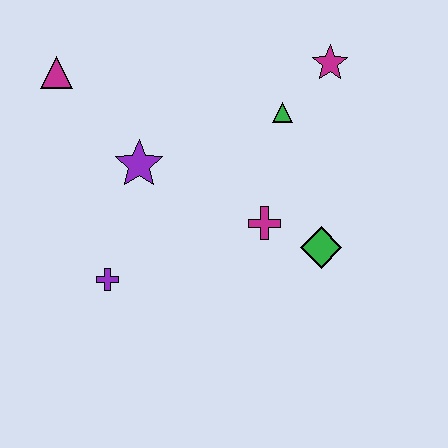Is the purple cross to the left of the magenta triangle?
No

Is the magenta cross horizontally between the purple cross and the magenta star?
Yes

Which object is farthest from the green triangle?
The purple cross is farthest from the green triangle.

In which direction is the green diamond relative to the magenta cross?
The green diamond is to the right of the magenta cross.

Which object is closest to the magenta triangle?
The purple star is closest to the magenta triangle.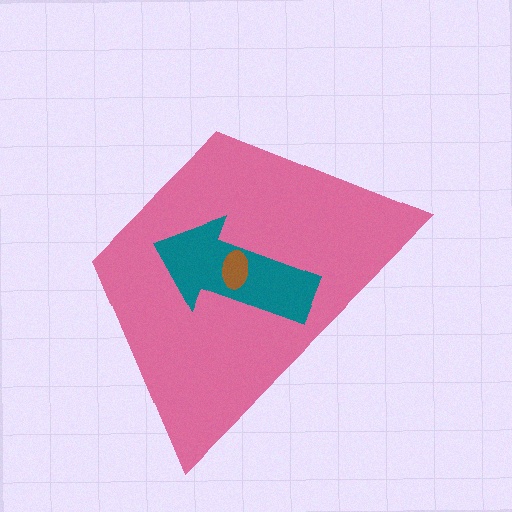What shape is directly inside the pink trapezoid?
The teal arrow.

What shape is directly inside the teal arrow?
The brown ellipse.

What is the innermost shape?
The brown ellipse.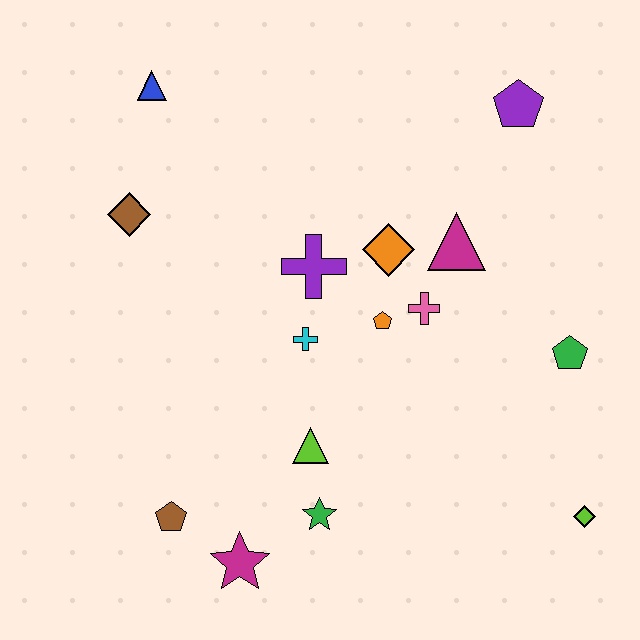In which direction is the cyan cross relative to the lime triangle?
The cyan cross is above the lime triangle.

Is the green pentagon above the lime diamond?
Yes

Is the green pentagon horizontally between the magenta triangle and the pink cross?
No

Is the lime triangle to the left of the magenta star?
No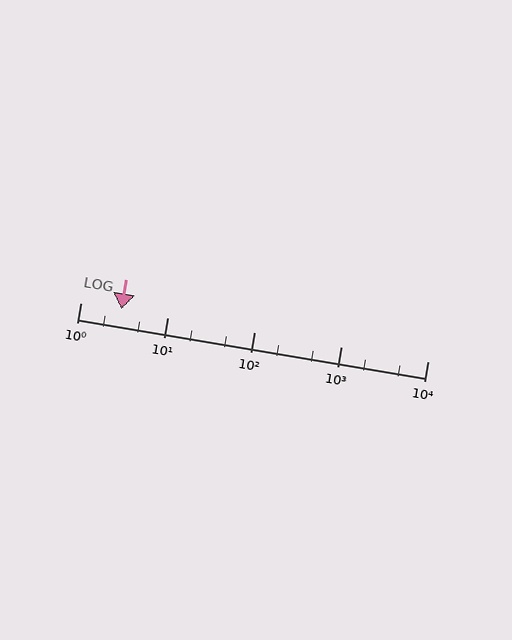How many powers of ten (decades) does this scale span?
The scale spans 4 decades, from 1 to 10000.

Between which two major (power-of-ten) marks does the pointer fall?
The pointer is between 1 and 10.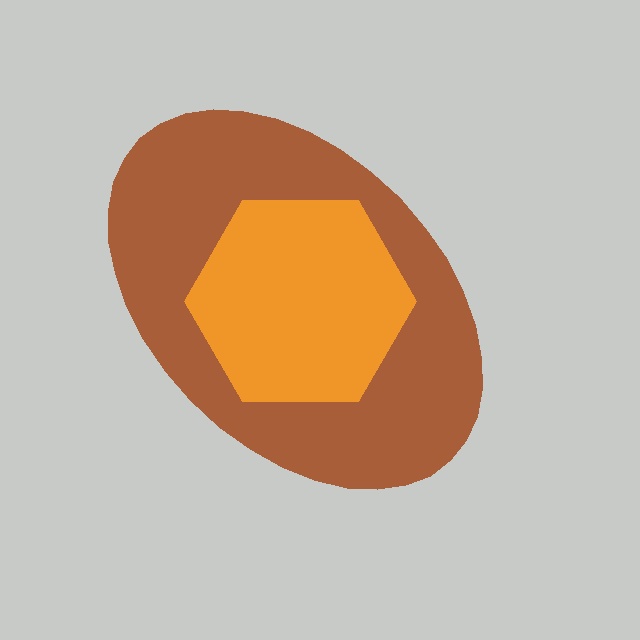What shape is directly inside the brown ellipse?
The orange hexagon.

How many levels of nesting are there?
2.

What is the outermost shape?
The brown ellipse.